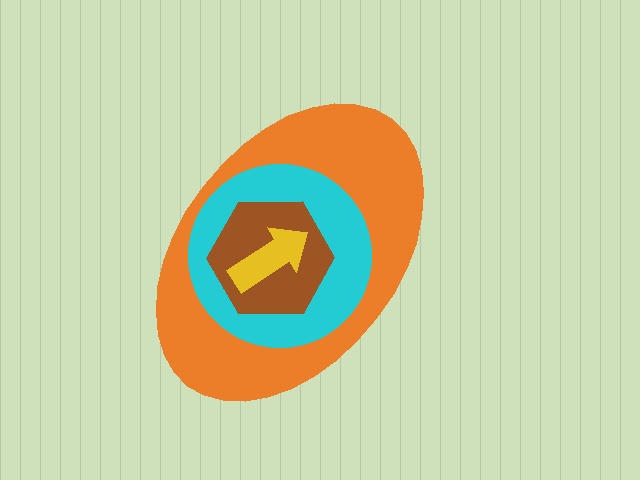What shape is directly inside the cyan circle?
The brown hexagon.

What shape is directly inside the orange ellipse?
The cyan circle.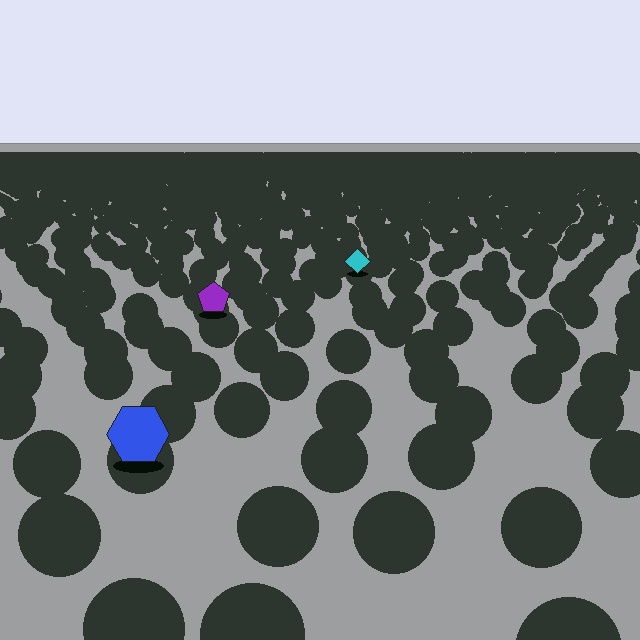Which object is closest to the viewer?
The blue hexagon is closest. The texture marks near it are larger and more spread out.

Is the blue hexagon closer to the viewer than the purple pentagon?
Yes. The blue hexagon is closer — you can tell from the texture gradient: the ground texture is coarser near it.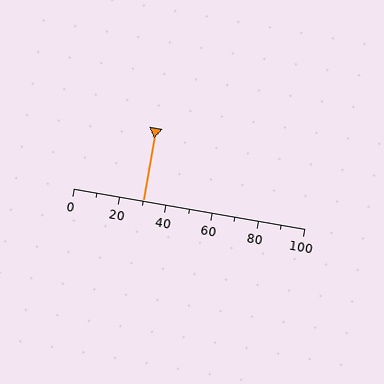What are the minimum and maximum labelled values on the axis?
The axis runs from 0 to 100.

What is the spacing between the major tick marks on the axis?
The major ticks are spaced 20 apart.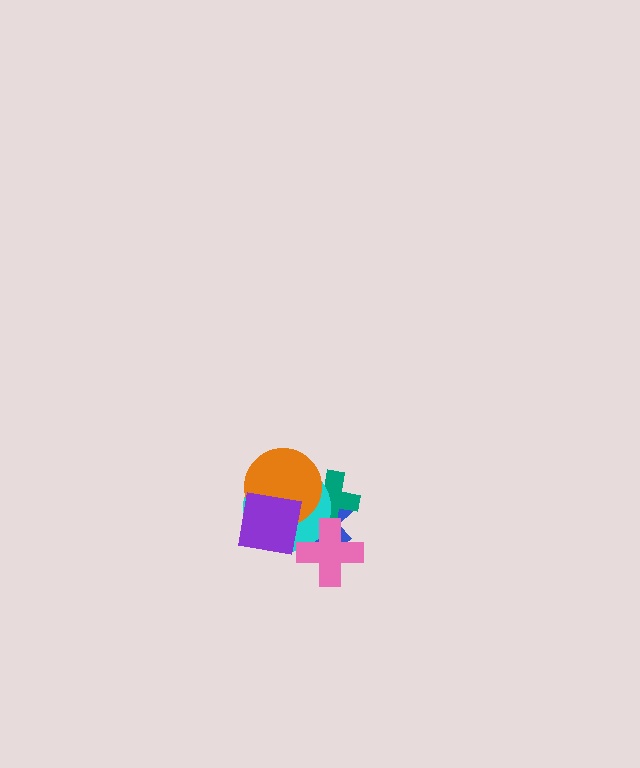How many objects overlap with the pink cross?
3 objects overlap with the pink cross.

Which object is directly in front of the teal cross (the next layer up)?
The cyan circle is directly in front of the teal cross.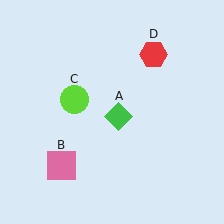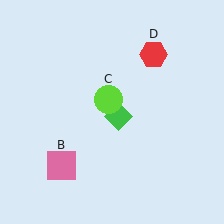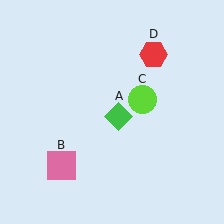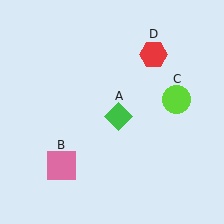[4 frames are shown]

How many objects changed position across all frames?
1 object changed position: lime circle (object C).